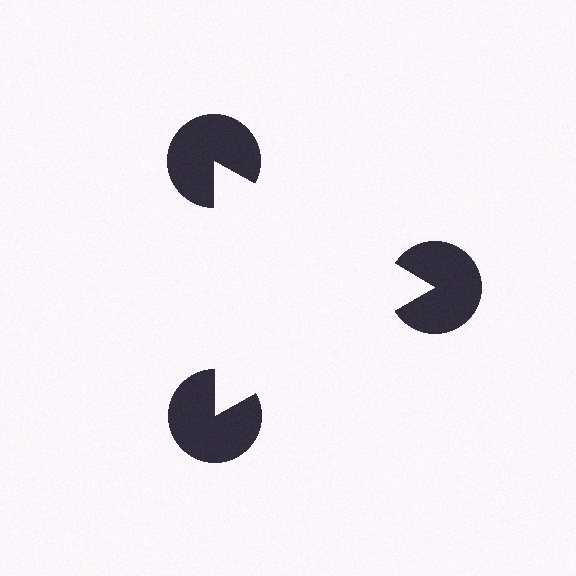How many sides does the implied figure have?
3 sides.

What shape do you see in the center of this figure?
An illusory triangle — its edges are inferred from the aligned wedge cuts in the pac-man discs, not physically drawn.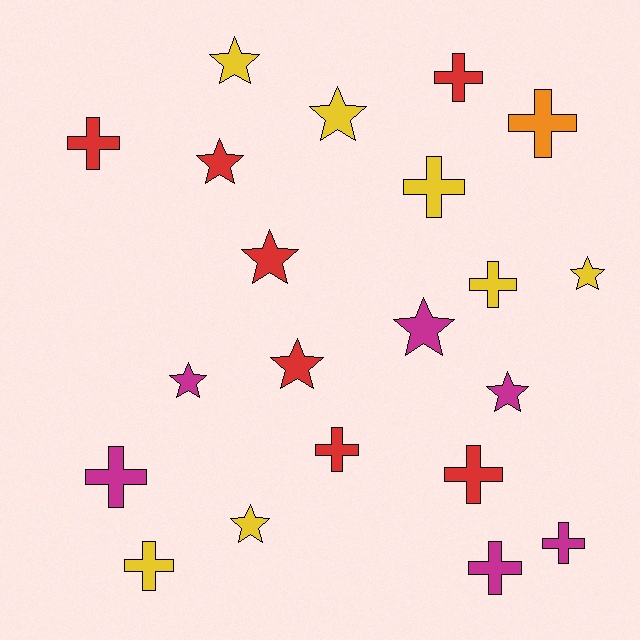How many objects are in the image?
There are 21 objects.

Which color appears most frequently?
Yellow, with 7 objects.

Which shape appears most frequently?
Cross, with 11 objects.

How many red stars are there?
There are 3 red stars.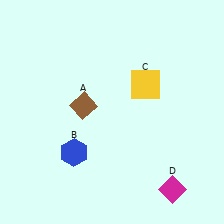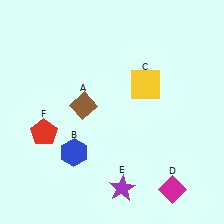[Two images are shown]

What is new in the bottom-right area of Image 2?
A purple star (E) was added in the bottom-right area of Image 2.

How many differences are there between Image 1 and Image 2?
There are 2 differences between the two images.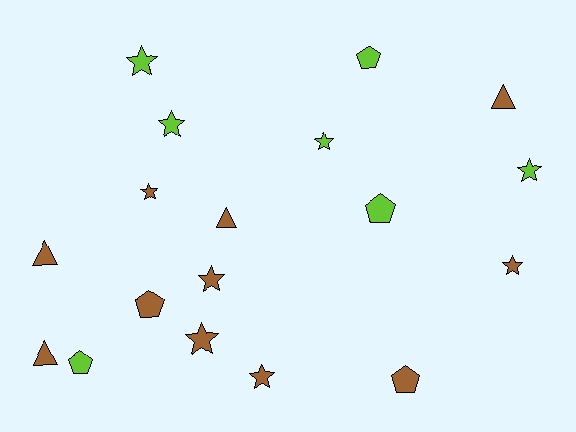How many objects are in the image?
There are 18 objects.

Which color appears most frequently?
Brown, with 11 objects.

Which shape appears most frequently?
Star, with 9 objects.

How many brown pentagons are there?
There are 2 brown pentagons.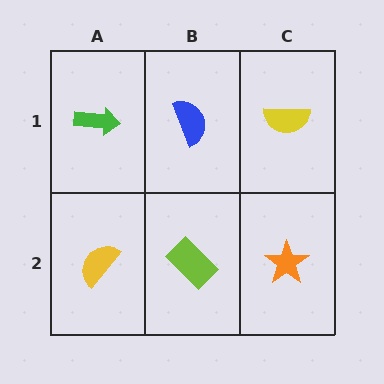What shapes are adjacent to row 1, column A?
A yellow semicircle (row 2, column A), a blue semicircle (row 1, column B).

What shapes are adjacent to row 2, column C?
A yellow semicircle (row 1, column C), a lime rectangle (row 2, column B).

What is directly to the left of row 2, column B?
A yellow semicircle.